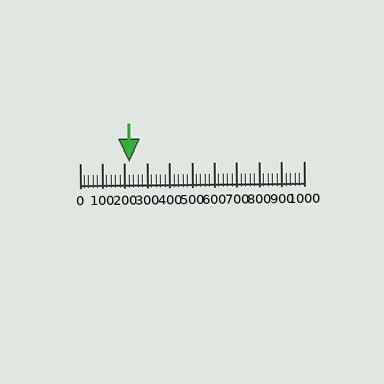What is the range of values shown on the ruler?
The ruler shows values from 0 to 1000.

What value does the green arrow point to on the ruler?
The green arrow points to approximately 222.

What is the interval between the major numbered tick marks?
The major tick marks are spaced 100 units apart.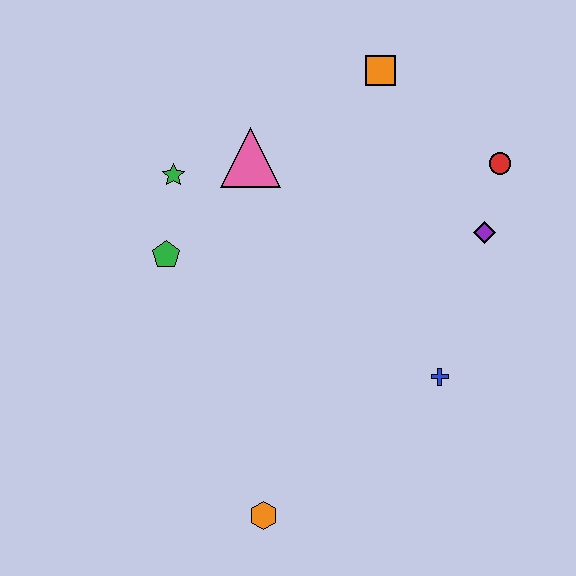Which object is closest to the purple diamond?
The red circle is closest to the purple diamond.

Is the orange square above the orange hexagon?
Yes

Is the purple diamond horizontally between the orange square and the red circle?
Yes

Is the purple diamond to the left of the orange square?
No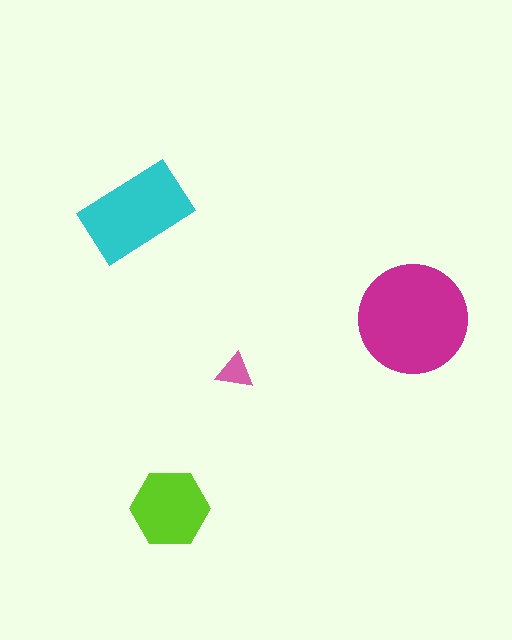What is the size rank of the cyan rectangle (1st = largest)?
2nd.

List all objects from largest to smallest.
The magenta circle, the cyan rectangle, the lime hexagon, the pink triangle.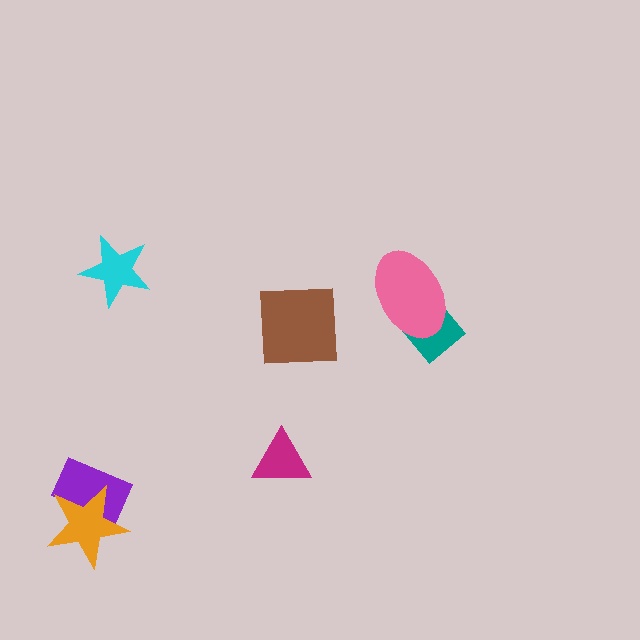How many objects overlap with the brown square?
0 objects overlap with the brown square.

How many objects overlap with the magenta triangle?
0 objects overlap with the magenta triangle.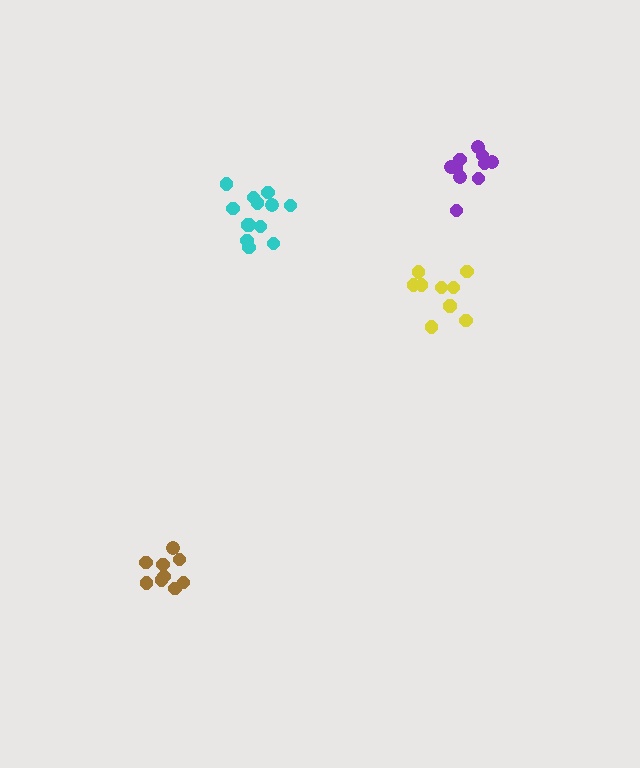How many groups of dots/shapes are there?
There are 4 groups.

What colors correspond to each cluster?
The clusters are colored: cyan, purple, yellow, brown.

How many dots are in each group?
Group 1: 13 dots, Group 2: 10 dots, Group 3: 10 dots, Group 4: 9 dots (42 total).